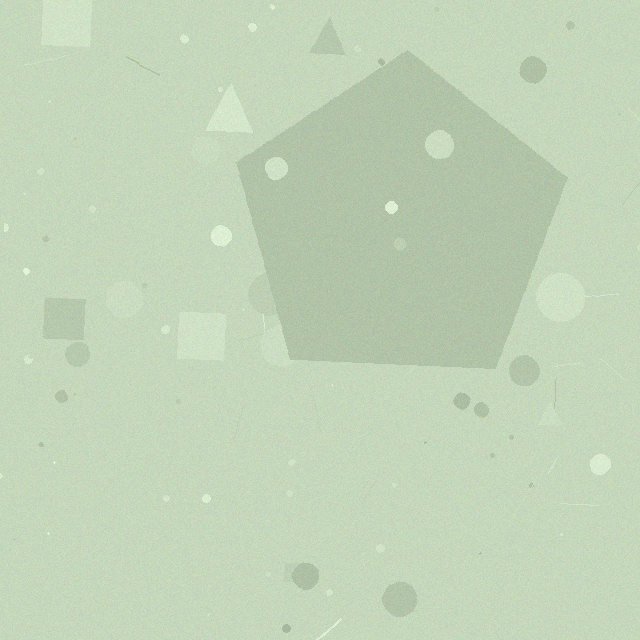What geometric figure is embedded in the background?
A pentagon is embedded in the background.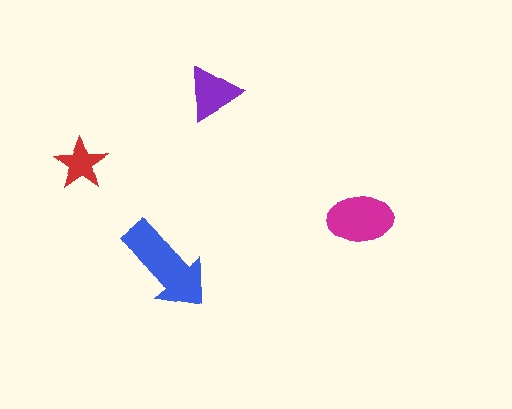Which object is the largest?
The blue arrow.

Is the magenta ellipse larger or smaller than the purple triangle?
Larger.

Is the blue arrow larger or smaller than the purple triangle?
Larger.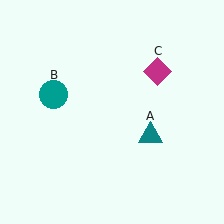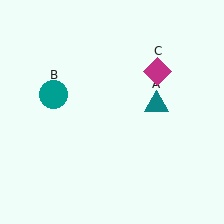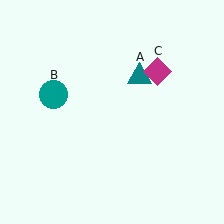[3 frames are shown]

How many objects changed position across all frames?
1 object changed position: teal triangle (object A).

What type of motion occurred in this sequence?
The teal triangle (object A) rotated counterclockwise around the center of the scene.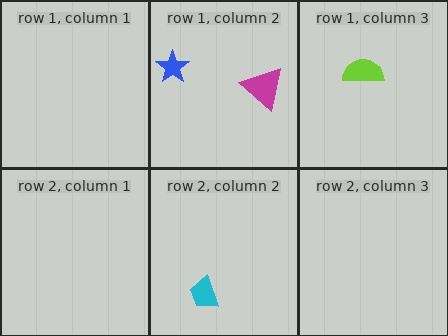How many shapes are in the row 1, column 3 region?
1.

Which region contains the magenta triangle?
The row 1, column 2 region.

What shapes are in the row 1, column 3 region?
The lime semicircle.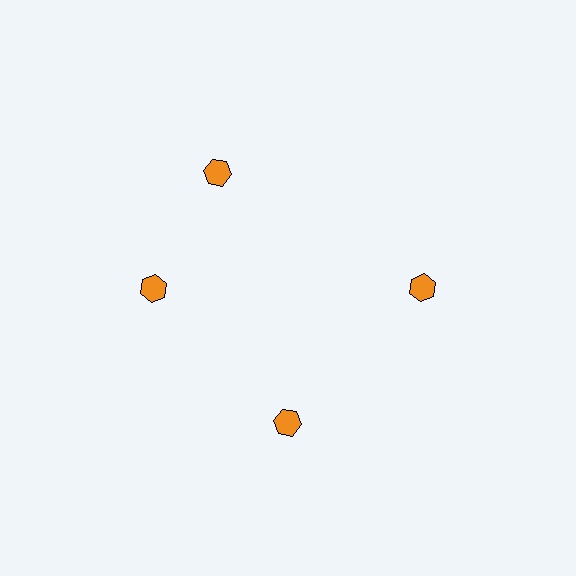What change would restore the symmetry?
The symmetry would be restored by rotating it back into even spacing with its neighbors so that all 4 hexagons sit at equal angles and equal distance from the center.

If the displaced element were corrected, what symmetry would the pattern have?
It would have 4-fold rotational symmetry — the pattern would map onto itself every 90 degrees.